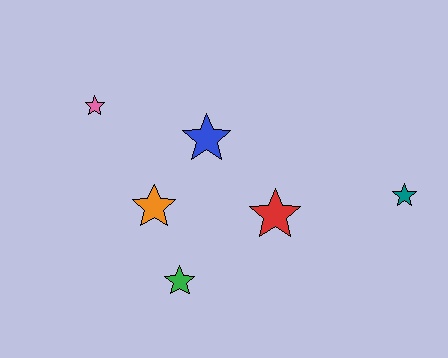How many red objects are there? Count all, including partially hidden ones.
There is 1 red object.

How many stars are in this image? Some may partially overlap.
There are 6 stars.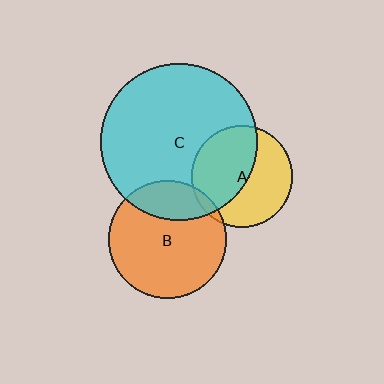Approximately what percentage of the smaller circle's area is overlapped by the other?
Approximately 25%.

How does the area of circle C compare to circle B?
Approximately 1.8 times.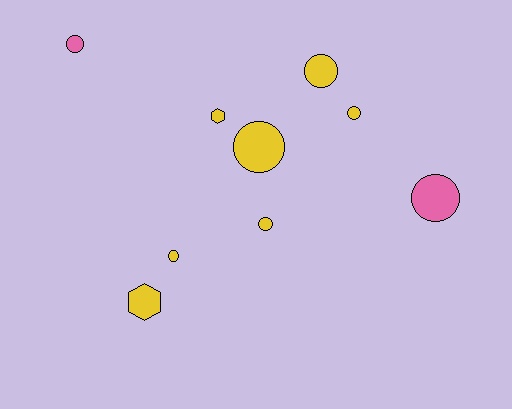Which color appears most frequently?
Yellow, with 7 objects.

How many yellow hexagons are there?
There are 2 yellow hexagons.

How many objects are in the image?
There are 9 objects.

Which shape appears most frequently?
Circle, with 7 objects.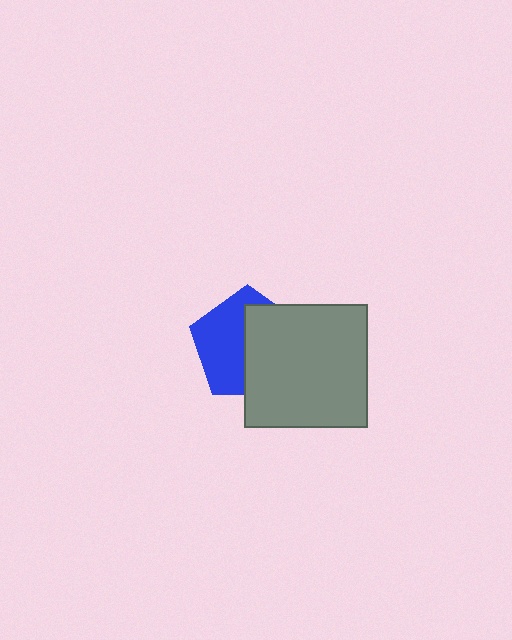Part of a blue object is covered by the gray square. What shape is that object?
It is a pentagon.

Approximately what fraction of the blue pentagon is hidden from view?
Roughly 52% of the blue pentagon is hidden behind the gray square.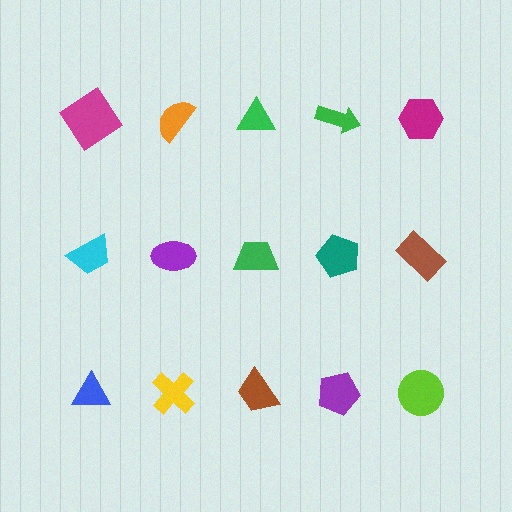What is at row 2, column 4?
A teal pentagon.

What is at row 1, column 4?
A green arrow.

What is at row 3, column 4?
A purple pentagon.